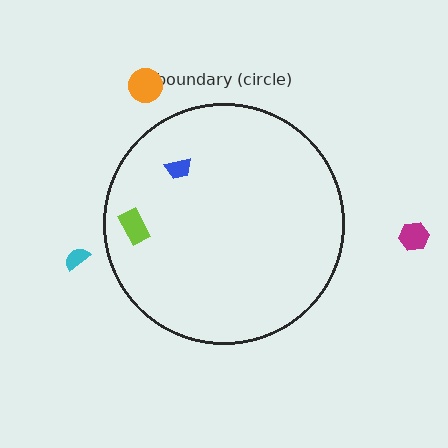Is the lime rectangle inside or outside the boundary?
Inside.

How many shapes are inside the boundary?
2 inside, 3 outside.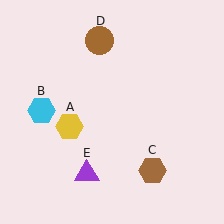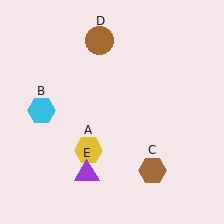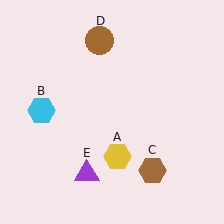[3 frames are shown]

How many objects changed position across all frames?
1 object changed position: yellow hexagon (object A).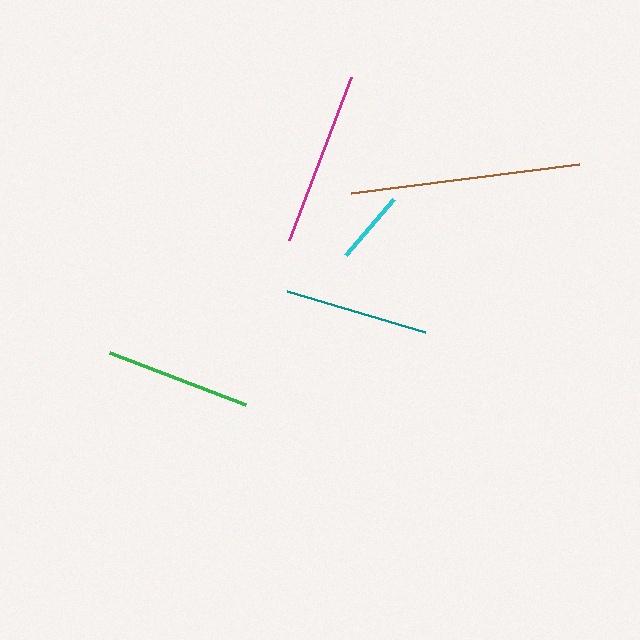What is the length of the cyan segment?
The cyan segment is approximately 73 pixels long.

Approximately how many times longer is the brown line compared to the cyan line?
The brown line is approximately 3.1 times the length of the cyan line.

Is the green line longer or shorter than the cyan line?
The green line is longer than the cyan line.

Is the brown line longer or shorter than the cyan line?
The brown line is longer than the cyan line.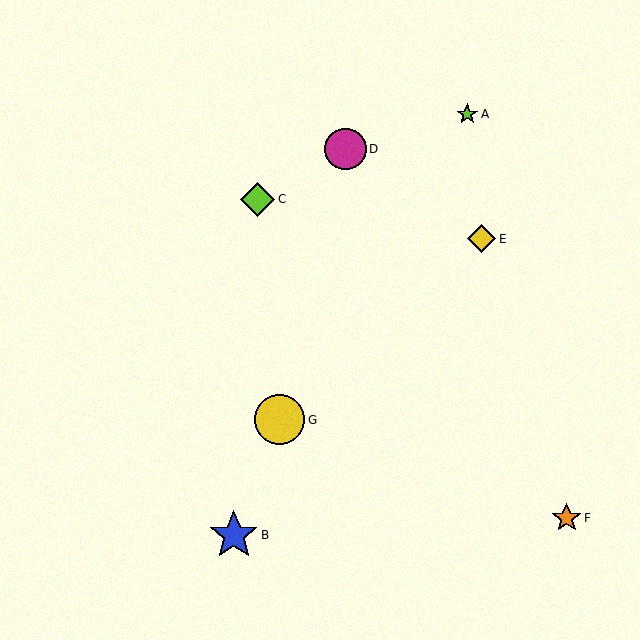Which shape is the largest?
The yellow circle (labeled G) is the largest.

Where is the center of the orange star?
The center of the orange star is at (567, 518).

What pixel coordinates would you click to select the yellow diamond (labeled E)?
Click at (481, 239) to select the yellow diamond E.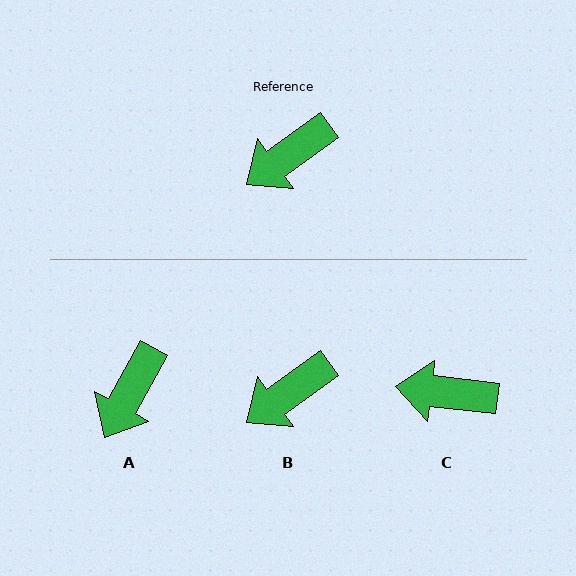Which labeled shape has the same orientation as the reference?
B.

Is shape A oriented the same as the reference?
No, it is off by about 26 degrees.